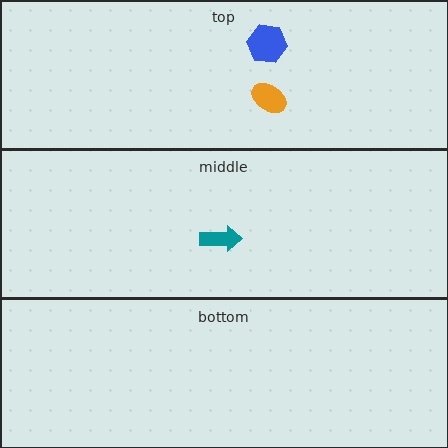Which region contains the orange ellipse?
The top region.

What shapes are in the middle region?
The teal arrow.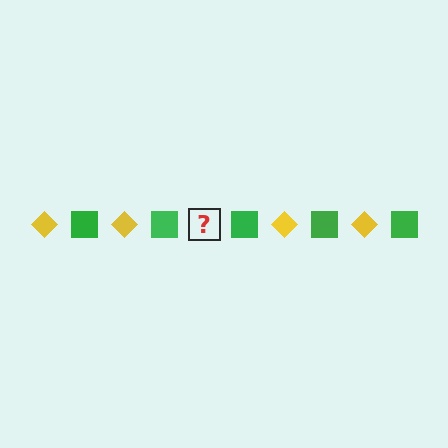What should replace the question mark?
The question mark should be replaced with a yellow diamond.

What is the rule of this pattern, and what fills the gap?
The rule is that the pattern alternates between yellow diamond and green square. The gap should be filled with a yellow diamond.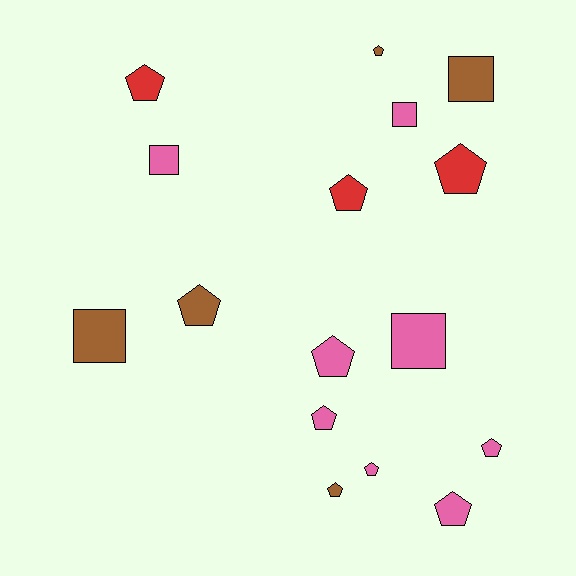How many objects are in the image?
There are 16 objects.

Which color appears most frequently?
Pink, with 8 objects.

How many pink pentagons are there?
There are 5 pink pentagons.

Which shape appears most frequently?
Pentagon, with 11 objects.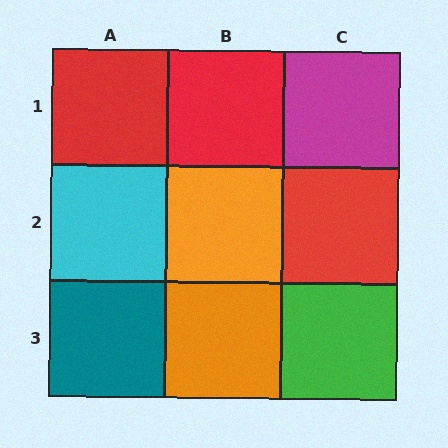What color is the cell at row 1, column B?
Red.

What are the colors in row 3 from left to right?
Teal, orange, green.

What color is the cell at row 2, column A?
Cyan.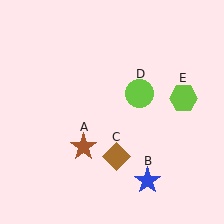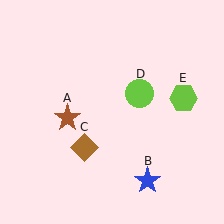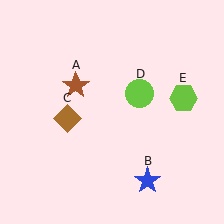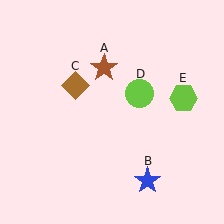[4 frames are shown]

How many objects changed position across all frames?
2 objects changed position: brown star (object A), brown diamond (object C).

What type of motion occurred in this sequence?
The brown star (object A), brown diamond (object C) rotated clockwise around the center of the scene.